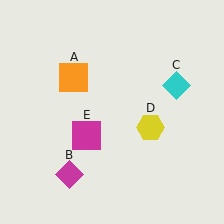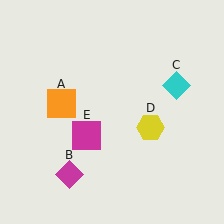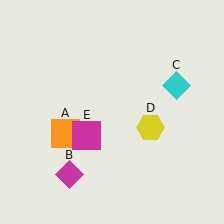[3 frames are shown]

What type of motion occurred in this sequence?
The orange square (object A) rotated counterclockwise around the center of the scene.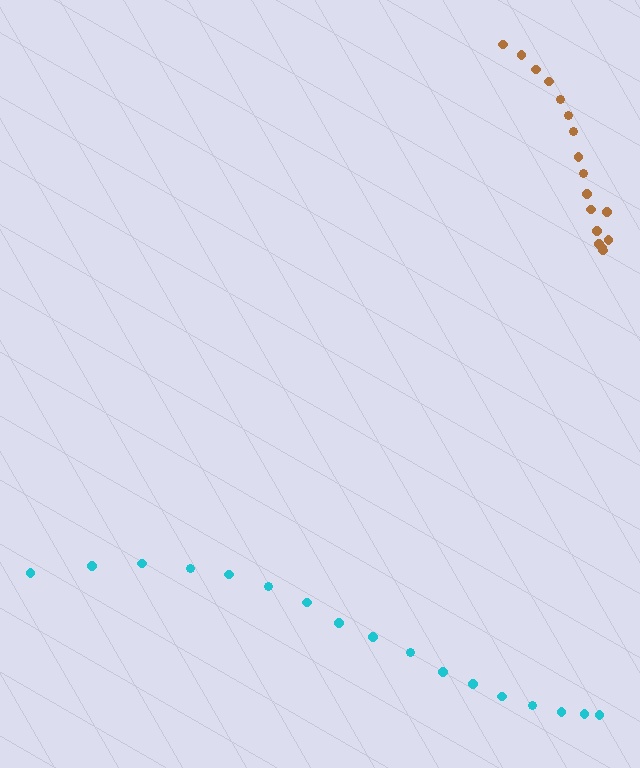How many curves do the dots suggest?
There are 2 distinct paths.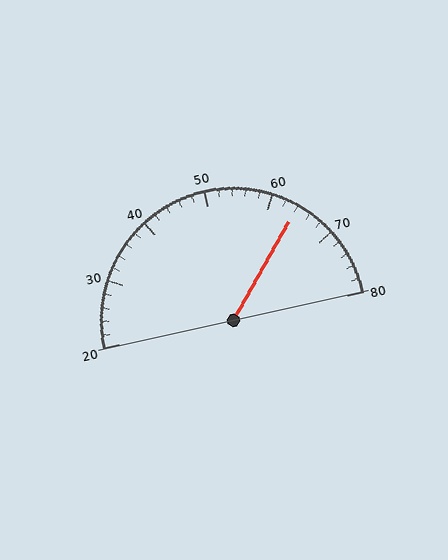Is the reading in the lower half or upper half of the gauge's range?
The reading is in the upper half of the range (20 to 80).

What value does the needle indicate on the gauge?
The needle indicates approximately 64.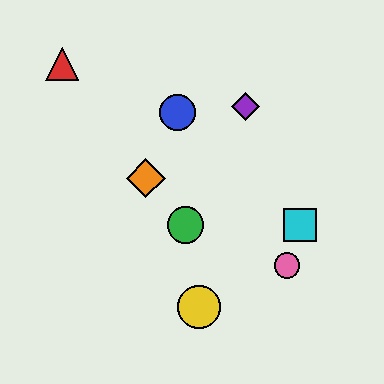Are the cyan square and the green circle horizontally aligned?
Yes, both are at y≈225.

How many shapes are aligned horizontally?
2 shapes (the green circle, the cyan square) are aligned horizontally.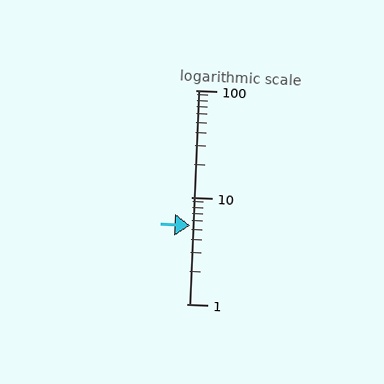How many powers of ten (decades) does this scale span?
The scale spans 2 decades, from 1 to 100.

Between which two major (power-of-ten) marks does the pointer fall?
The pointer is between 1 and 10.